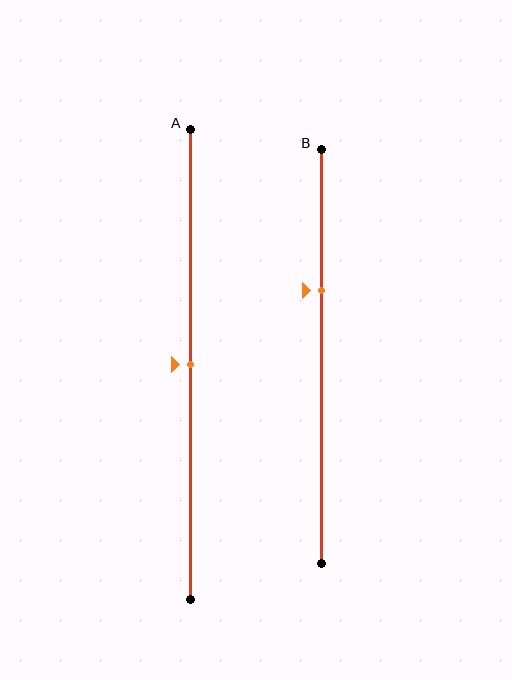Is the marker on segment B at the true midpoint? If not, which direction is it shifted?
No, the marker on segment B is shifted upward by about 16% of the segment length.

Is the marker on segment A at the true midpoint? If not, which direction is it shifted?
Yes, the marker on segment A is at the true midpoint.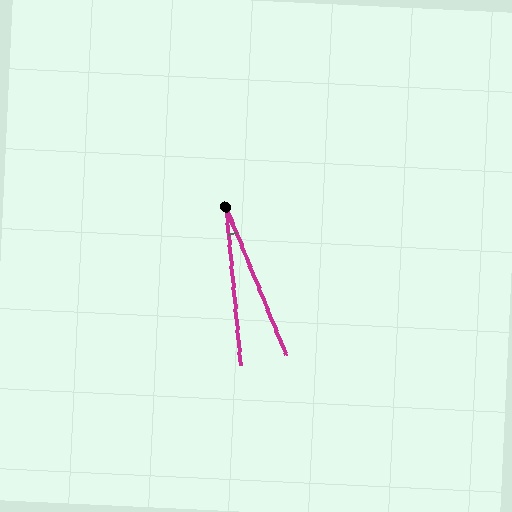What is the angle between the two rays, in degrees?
Approximately 17 degrees.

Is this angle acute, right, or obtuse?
It is acute.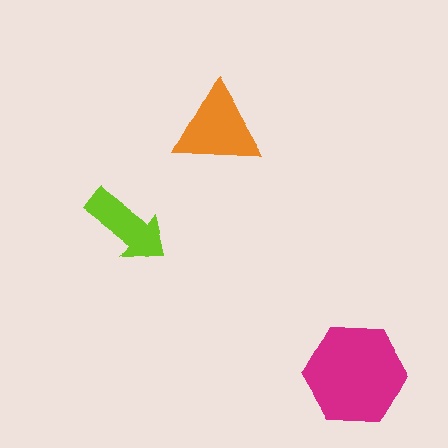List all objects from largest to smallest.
The magenta hexagon, the orange triangle, the lime arrow.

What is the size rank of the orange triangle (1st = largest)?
2nd.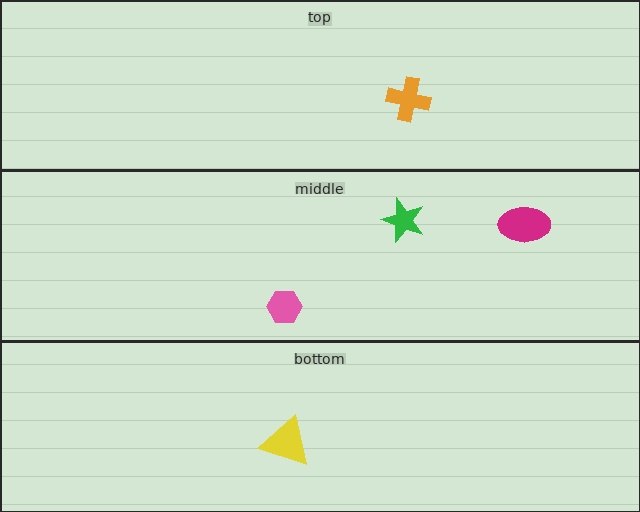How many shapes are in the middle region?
3.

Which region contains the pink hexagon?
The middle region.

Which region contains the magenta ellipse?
The middle region.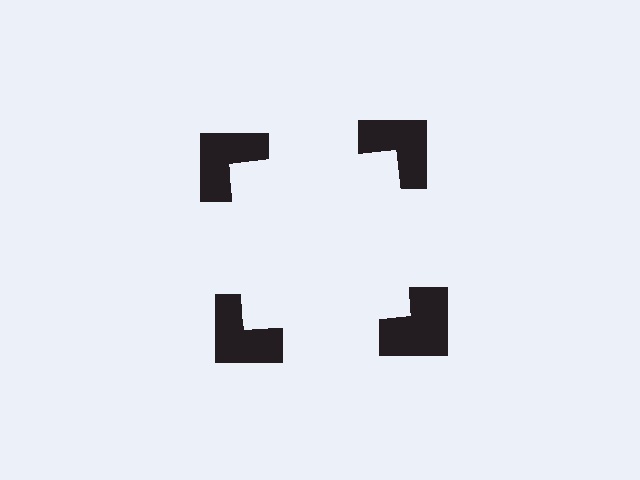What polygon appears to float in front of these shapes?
An illusory square — its edges are inferred from the aligned wedge cuts in the notched squares, not physically drawn.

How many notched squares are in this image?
There are 4 — one at each vertex of the illusory square.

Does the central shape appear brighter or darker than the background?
It typically appears slightly brighter than the background, even though no actual brightness change is drawn.